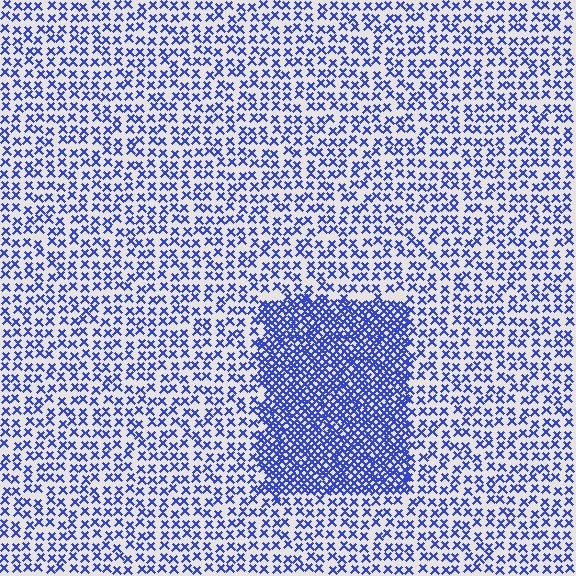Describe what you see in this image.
The image contains small blue elements arranged at two different densities. A rectangle-shaped region is visible where the elements are more densely packed than the surrounding area.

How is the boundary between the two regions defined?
The boundary is defined by a change in element density (approximately 2.5x ratio). All elements are the same color, size, and shape.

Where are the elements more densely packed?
The elements are more densely packed inside the rectangle boundary.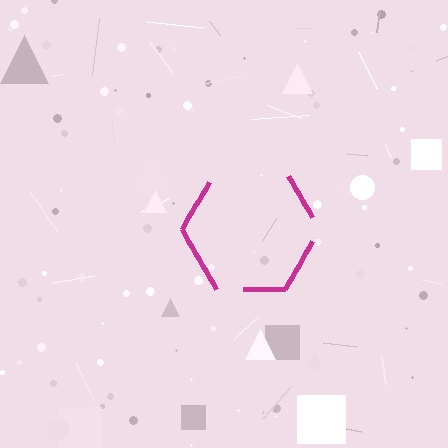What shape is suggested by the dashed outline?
The dashed outline suggests a hexagon.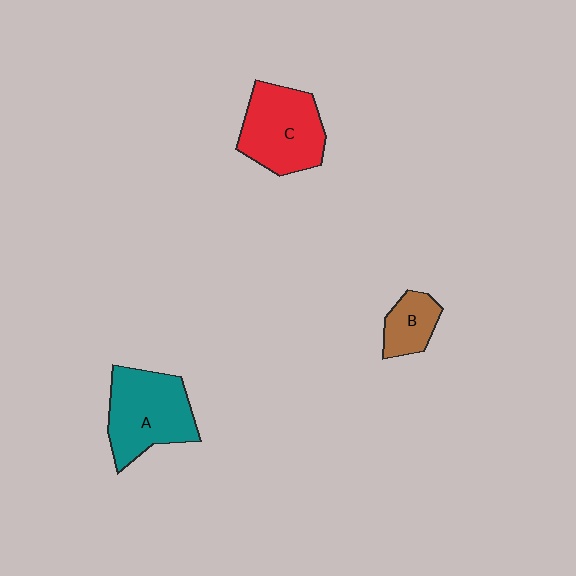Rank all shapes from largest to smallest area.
From largest to smallest: A (teal), C (red), B (brown).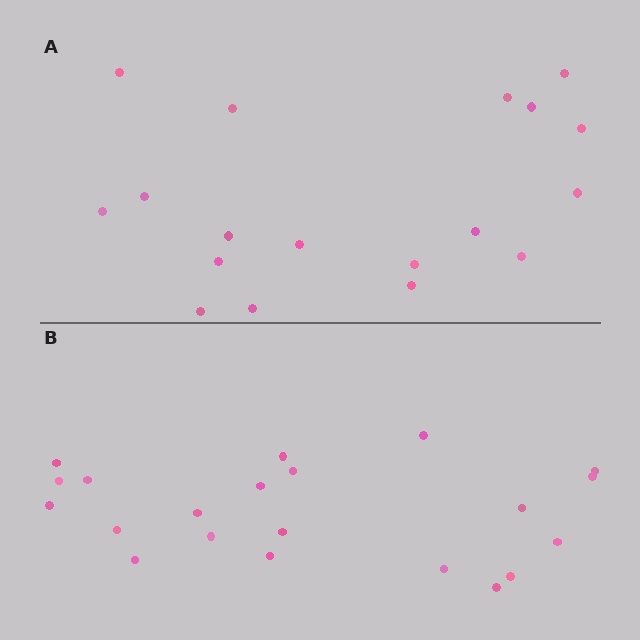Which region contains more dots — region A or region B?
Region B (the bottom region) has more dots.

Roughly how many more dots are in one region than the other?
Region B has just a few more — roughly 2 or 3 more dots than region A.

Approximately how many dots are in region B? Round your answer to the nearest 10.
About 20 dots. (The exact count is 21, which rounds to 20.)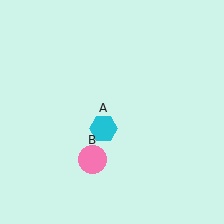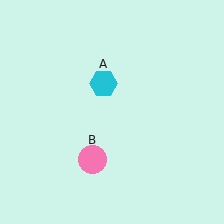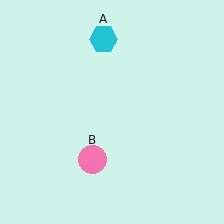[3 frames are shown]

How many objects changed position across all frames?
1 object changed position: cyan hexagon (object A).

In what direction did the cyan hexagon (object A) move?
The cyan hexagon (object A) moved up.